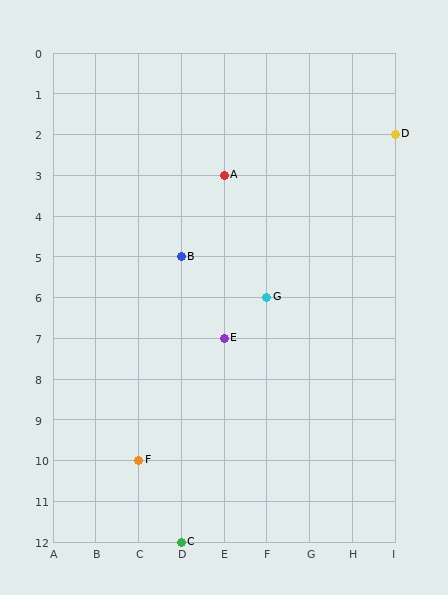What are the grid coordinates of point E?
Point E is at grid coordinates (E, 7).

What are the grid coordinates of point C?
Point C is at grid coordinates (D, 12).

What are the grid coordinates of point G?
Point G is at grid coordinates (F, 6).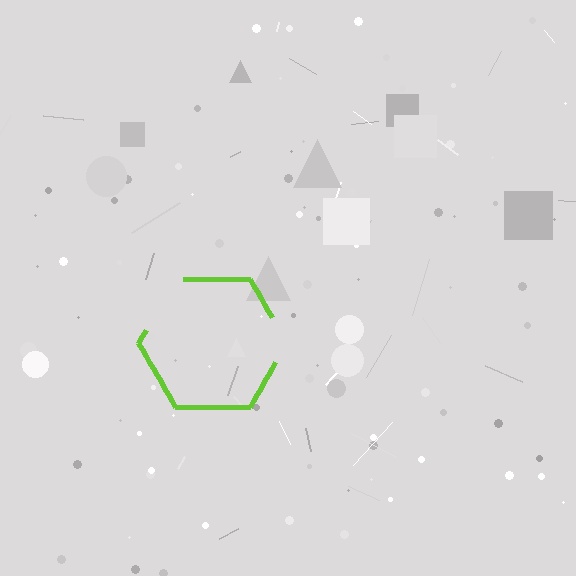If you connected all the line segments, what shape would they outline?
They would outline a hexagon.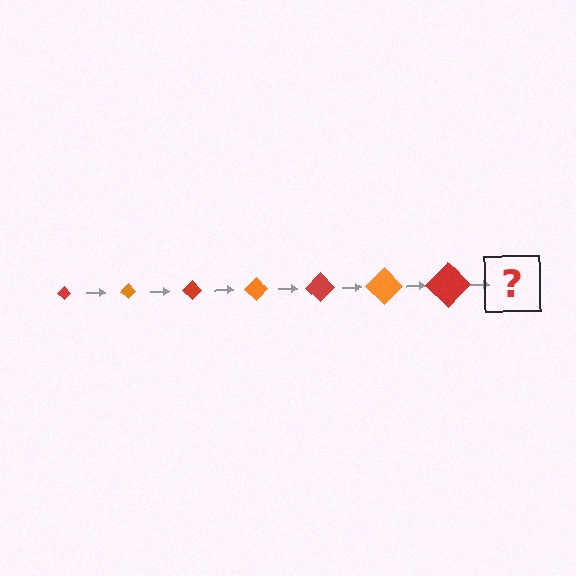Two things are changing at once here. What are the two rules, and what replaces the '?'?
The two rules are that the diamond grows larger each step and the color cycles through red and orange. The '?' should be an orange diamond, larger than the previous one.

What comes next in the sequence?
The next element should be an orange diamond, larger than the previous one.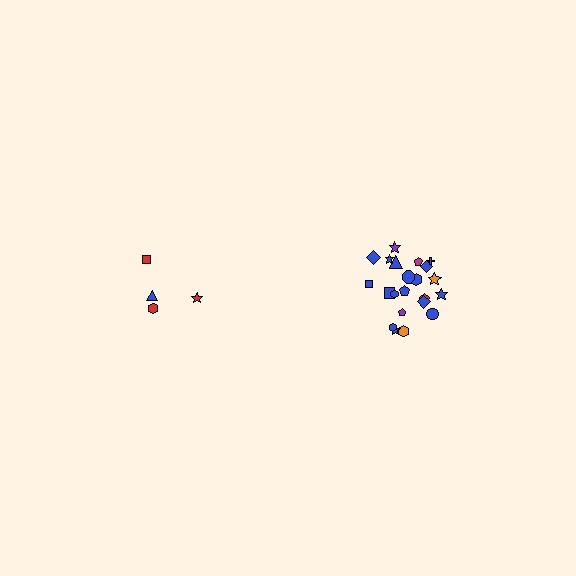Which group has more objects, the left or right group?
The right group.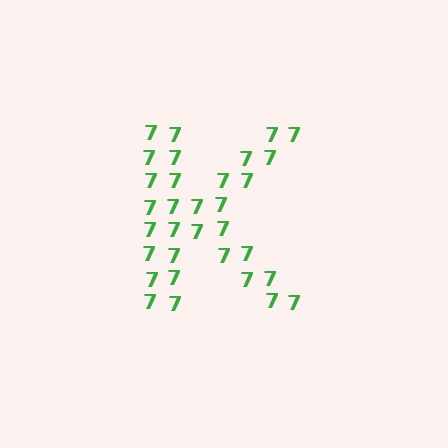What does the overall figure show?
The overall figure shows the letter K.